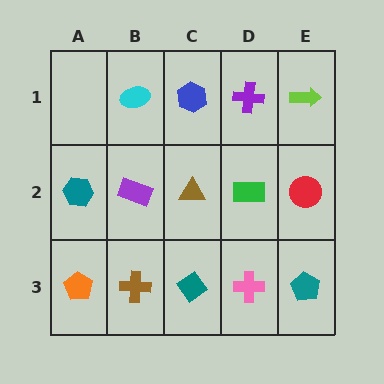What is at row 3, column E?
A teal pentagon.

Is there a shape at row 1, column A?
No, that cell is empty.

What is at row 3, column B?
A brown cross.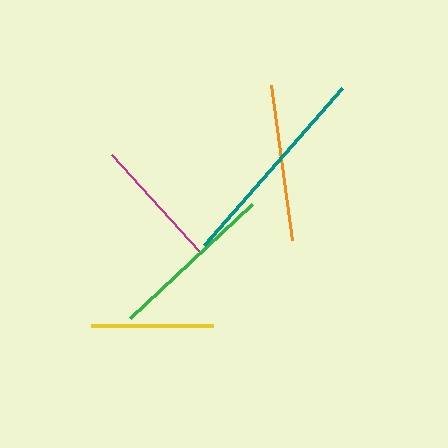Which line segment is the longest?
The teal line is the longest at approximately 209 pixels.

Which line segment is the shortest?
The yellow line is the shortest at approximately 122 pixels.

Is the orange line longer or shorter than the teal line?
The teal line is longer than the orange line.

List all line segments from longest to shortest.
From longest to shortest: teal, green, orange, magenta, yellow.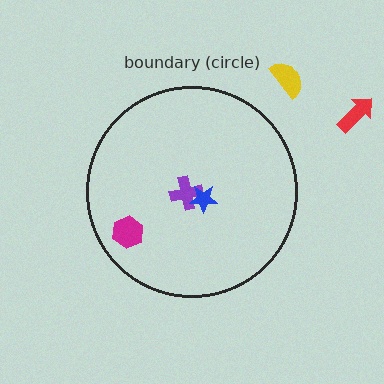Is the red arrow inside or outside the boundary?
Outside.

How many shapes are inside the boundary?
3 inside, 2 outside.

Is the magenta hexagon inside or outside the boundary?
Inside.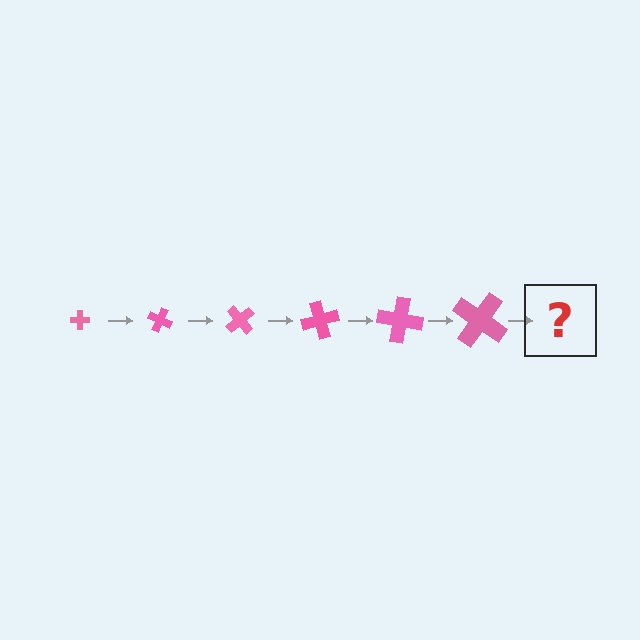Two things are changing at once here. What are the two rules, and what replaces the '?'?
The two rules are that the cross grows larger each step and it rotates 25 degrees each step. The '?' should be a cross, larger than the previous one and rotated 150 degrees from the start.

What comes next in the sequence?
The next element should be a cross, larger than the previous one and rotated 150 degrees from the start.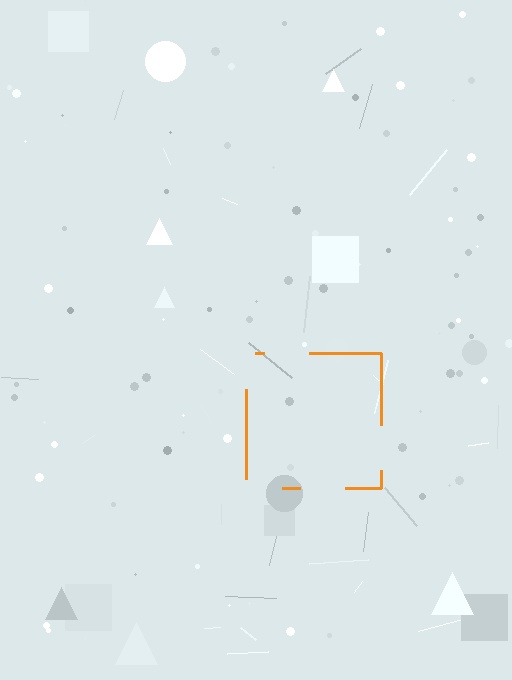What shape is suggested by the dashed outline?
The dashed outline suggests a square.